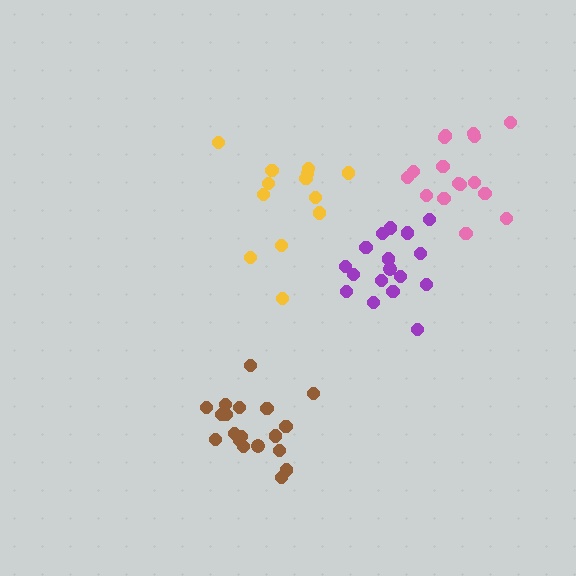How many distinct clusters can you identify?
There are 4 distinct clusters.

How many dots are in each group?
Group 1: 13 dots, Group 2: 17 dots, Group 3: 19 dots, Group 4: 16 dots (65 total).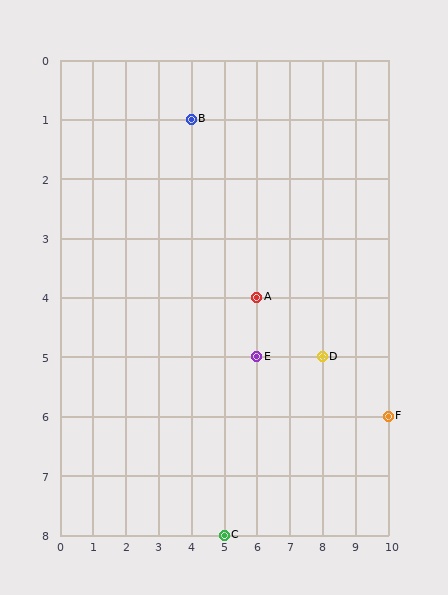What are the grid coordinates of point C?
Point C is at grid coordinates (5, 8).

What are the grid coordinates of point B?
Point B is at grid coordinates (4, 1).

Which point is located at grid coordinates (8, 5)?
Point D is at (8, 5).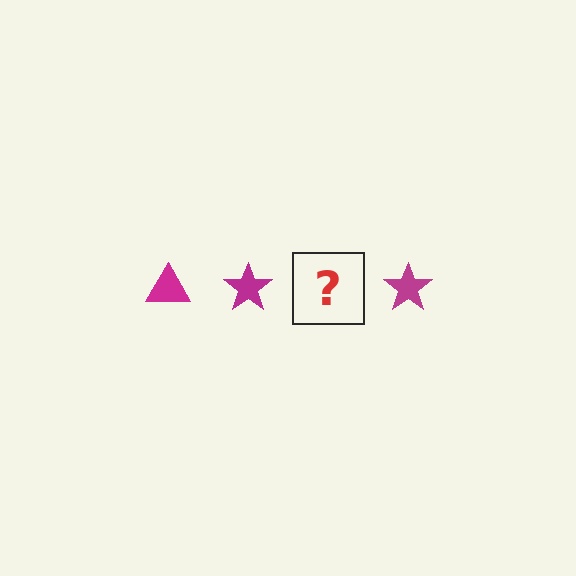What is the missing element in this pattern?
The missing element is a magenta triangle.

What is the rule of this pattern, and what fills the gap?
The rule is that the pattern cycles through triangle, star shapes in magenta. The gap should be filled with a magenta triangle.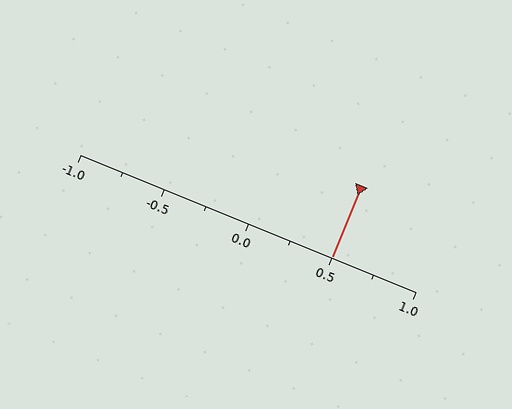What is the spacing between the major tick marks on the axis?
The major ticks are spaced 0.5 apart.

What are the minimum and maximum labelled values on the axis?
The axis runs from -1.0 to 1.0.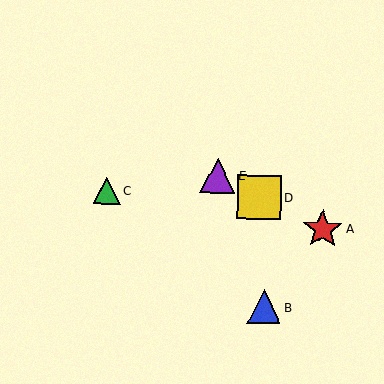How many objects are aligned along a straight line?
3 objects (A, D, E) are aligned along a straight line.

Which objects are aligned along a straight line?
Objects A, D, E are aligned along a straight line.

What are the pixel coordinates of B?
Object B is at (264, 307).